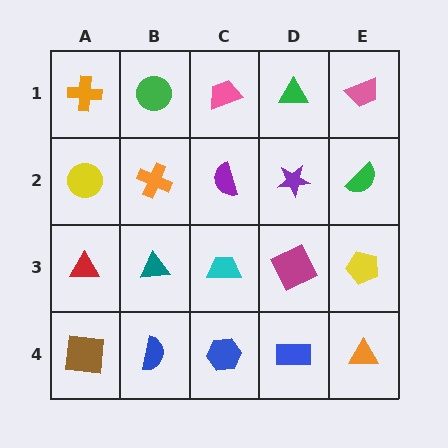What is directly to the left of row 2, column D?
A purple semicircle.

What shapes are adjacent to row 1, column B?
An orange cross (row 2, column B), an orange cross (row 1, column A), a pink trapezoid (row 1, column C).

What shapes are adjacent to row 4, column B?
A teal triangle (row 3, column B), a brown square (row 4, column A), a blue hexagon (row 4, column C).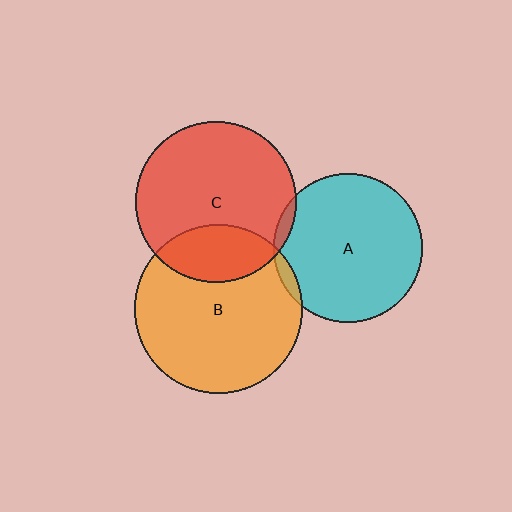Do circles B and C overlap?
Yes.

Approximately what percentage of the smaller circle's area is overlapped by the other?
Approximately 25%.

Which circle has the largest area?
Circle B (orange).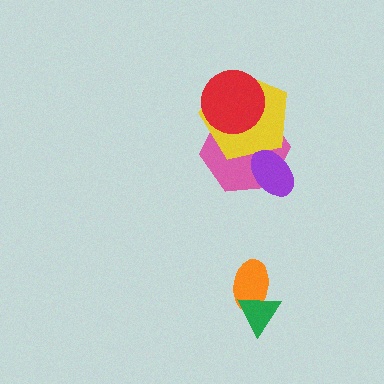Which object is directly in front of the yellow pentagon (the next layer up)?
The red circle is directly in front of the yellow pentagon.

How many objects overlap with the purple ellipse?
2 objects overlap with the purple ellipse.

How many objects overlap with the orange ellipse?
1 object overlaps with the orange ellipse.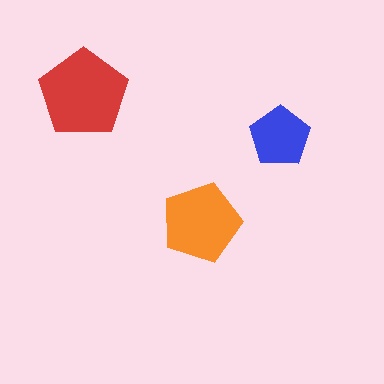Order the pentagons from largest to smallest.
the red one, the orange one, the blue one.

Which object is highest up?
The red pentagon is topmost.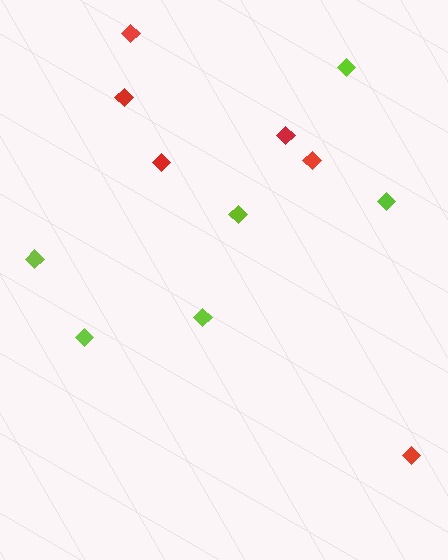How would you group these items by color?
There are 2 groups: one group of red diamonds (6) and one group of lime diamonds (6).